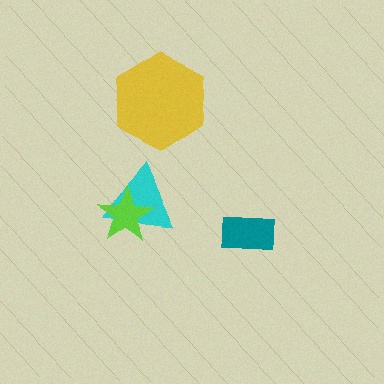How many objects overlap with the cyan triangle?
1 object overlaps with the cyan triangle.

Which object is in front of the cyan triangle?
The lime star is in front of the cyan triangle.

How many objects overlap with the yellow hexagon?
0 objects overlap with the yellow hexagon.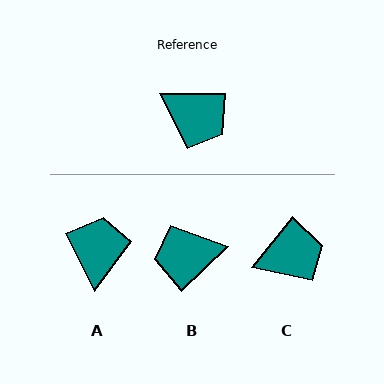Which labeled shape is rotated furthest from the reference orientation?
B, about 137 degrees away.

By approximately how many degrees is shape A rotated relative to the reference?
Approximately 117 degrees counter-clockwise.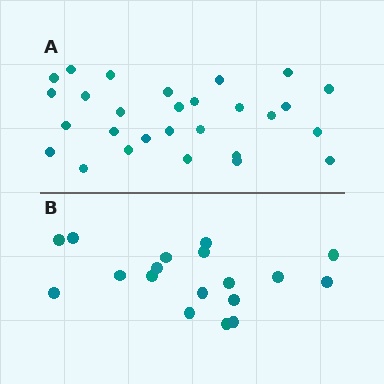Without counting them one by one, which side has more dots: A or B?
Region A (the top region) has more dots.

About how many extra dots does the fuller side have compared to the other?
Region A has roughly 10 or so more dots than region B.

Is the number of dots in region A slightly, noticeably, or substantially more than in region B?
Region A has substantially more. The ratio is roughly 1.6 to 1.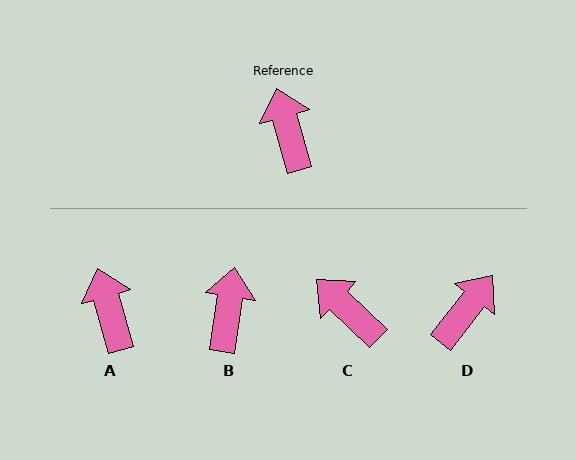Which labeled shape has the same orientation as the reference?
A.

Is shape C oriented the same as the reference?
No, it is off by about 30 degrees.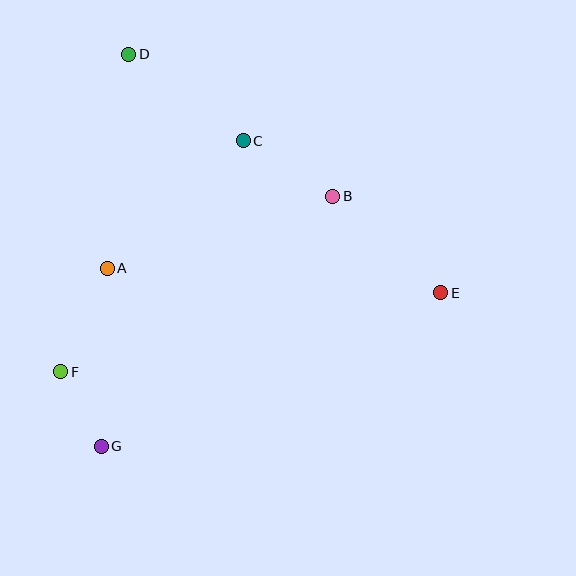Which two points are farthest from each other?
Points D and G are farthest from each other.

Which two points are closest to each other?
Points F and G are closest to each other.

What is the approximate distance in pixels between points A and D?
The distance between A and D is approximately 215 pixels.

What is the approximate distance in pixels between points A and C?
The distance between A and C is approximately 186 pixels.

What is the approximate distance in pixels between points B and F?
The distance between B and F is approximately 324 pixels.